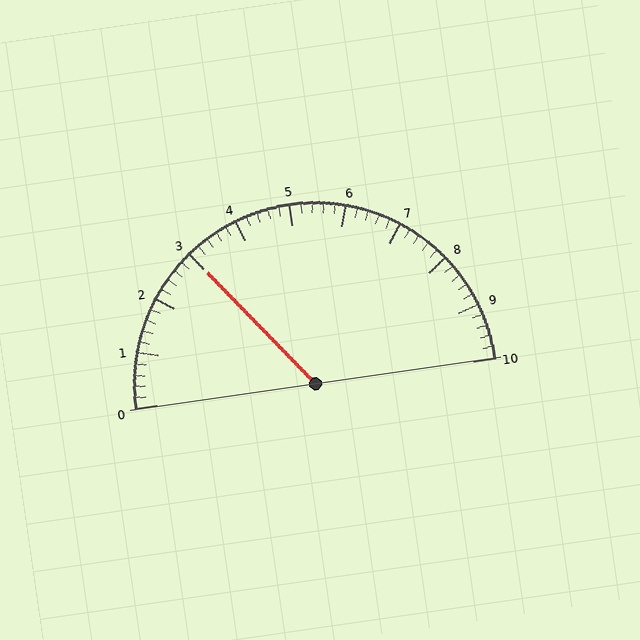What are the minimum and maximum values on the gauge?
The gauge ranges from 0 to 10.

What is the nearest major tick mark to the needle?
The nearest major tick mark is 3.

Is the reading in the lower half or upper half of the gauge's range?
The reading is in the lower half of the range (0 to 10).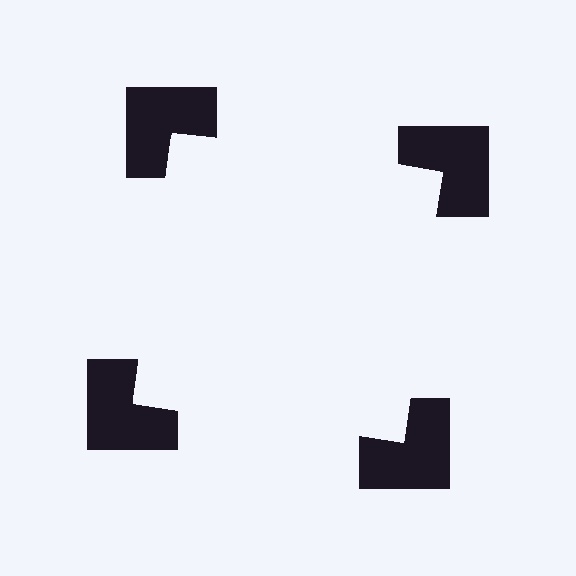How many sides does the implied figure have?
4 sides.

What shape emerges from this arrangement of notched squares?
An illusory square — its edges are inferred from the aligned wedge cuts in the notched squares, not physically drawn.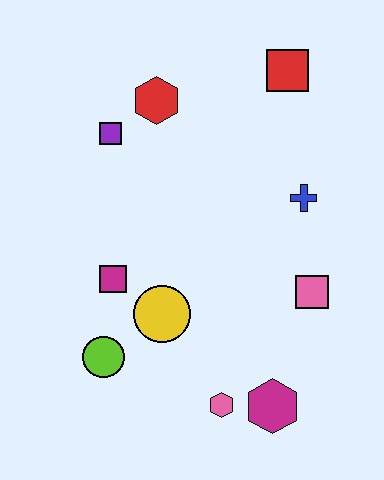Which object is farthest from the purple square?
The magenta hexagon is farthest from the purple square.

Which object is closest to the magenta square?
The yellow circle is closest to the magenta square.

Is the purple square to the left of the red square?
Yes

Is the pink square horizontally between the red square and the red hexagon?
No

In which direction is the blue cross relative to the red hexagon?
The blue cross is to the right of the red hexagon.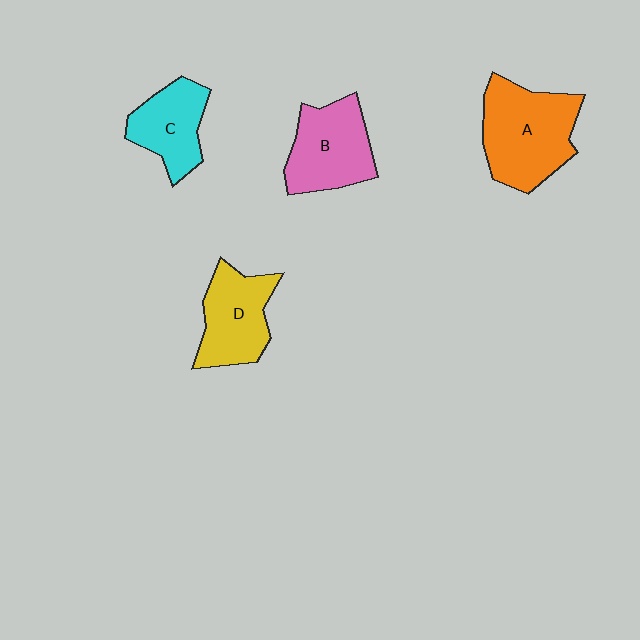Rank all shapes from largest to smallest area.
From largest to smallest: A (orange), B (pink), D (yellow), C (cyan).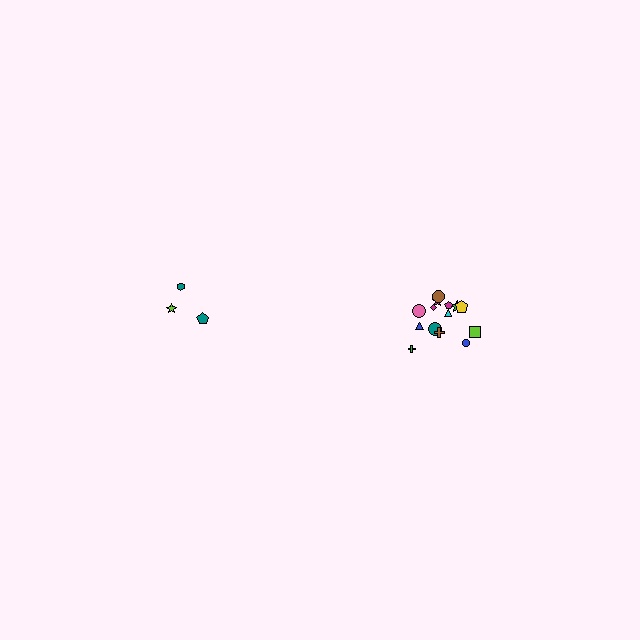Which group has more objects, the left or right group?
The right group.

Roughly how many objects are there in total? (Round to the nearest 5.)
Roughly 20 objects in total.